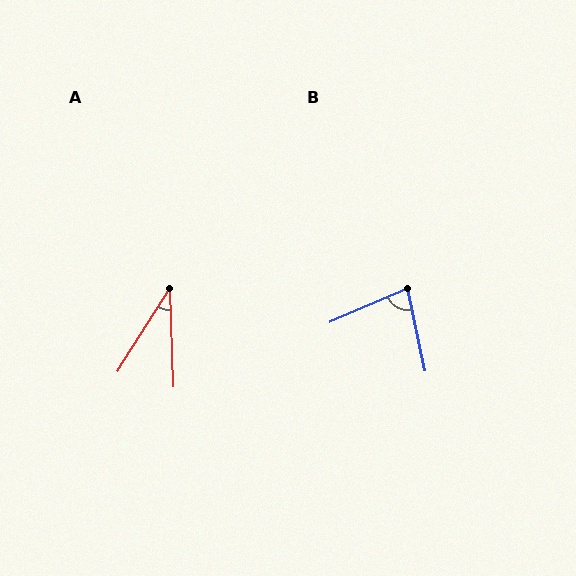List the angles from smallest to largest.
A (34°), B (78°).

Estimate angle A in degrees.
Approximately 34 degrees.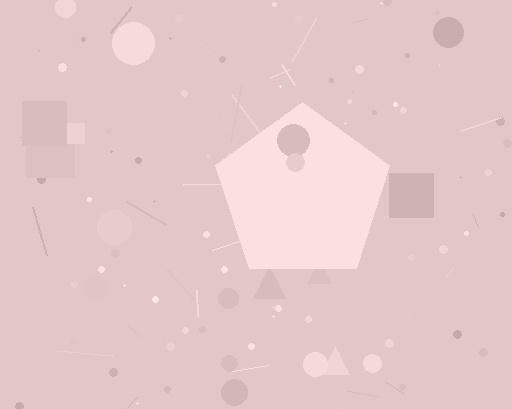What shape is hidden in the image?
A pentagon is hidden in the image.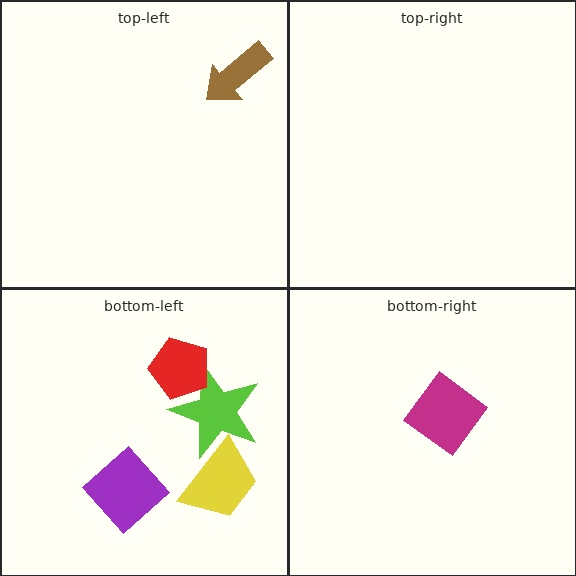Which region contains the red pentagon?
The bottom-left region.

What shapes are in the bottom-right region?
The magenta diamond.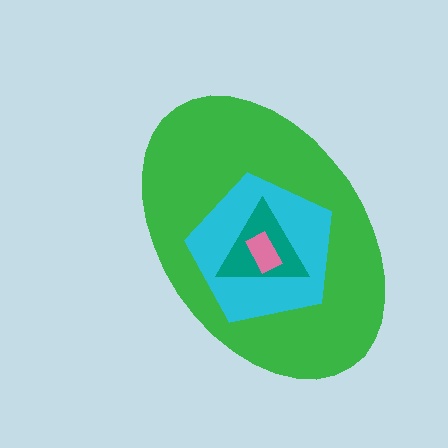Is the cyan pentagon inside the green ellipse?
Yes.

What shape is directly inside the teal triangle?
The pink rectangle.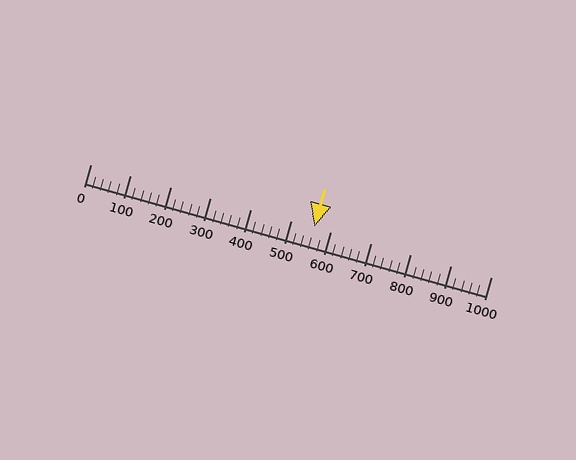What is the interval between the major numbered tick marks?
The major tick marks are spaced 100 units apart.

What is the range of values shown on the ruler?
The ruler shows values from 0 to 1000.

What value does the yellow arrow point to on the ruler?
The yellow arrow points to approximately 560.